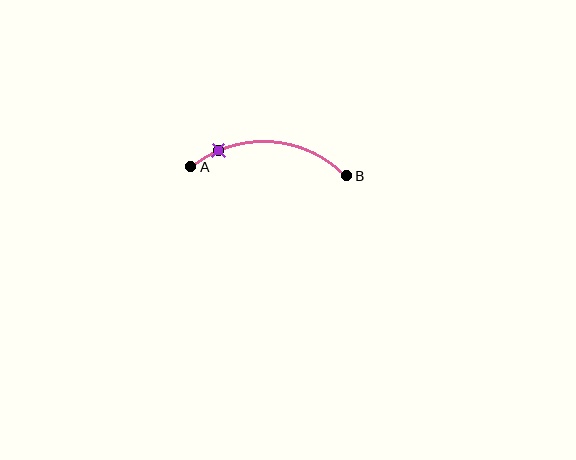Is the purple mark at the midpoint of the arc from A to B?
No. The purple mark lies on the arc but is closer to endpoint A. The arc midpoint would be at the point on the curve equidistant along the arc from both A and B.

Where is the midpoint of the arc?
The arc midpoint is the point on the curve farthest from the straight line joining A and B. It sits above that line.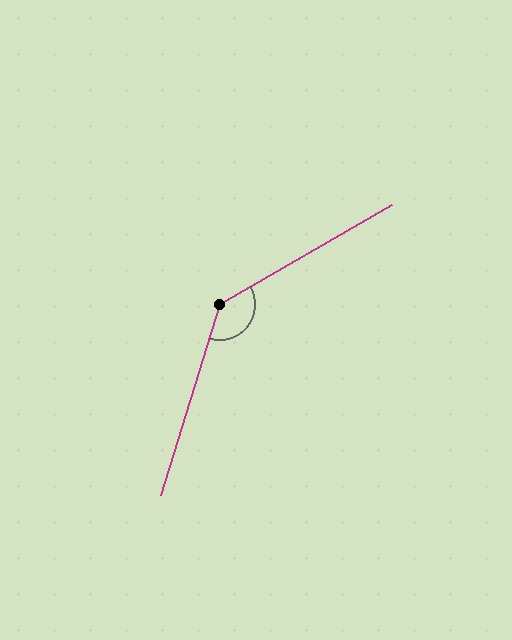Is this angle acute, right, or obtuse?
It is obtuse.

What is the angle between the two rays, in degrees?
Approximately 138 degrees.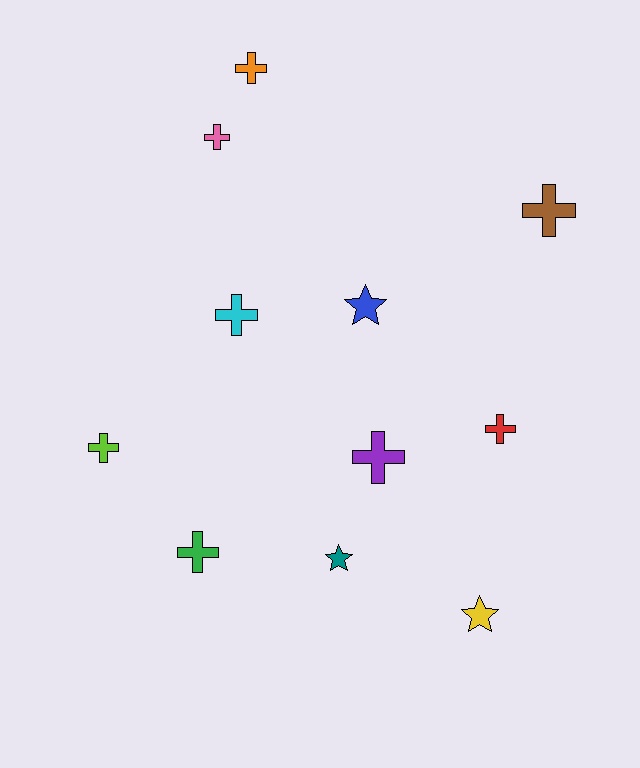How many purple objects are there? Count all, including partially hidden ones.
There is 1 purple object.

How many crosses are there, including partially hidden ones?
There are 8 crosses.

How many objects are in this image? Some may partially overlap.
There are 11 objects.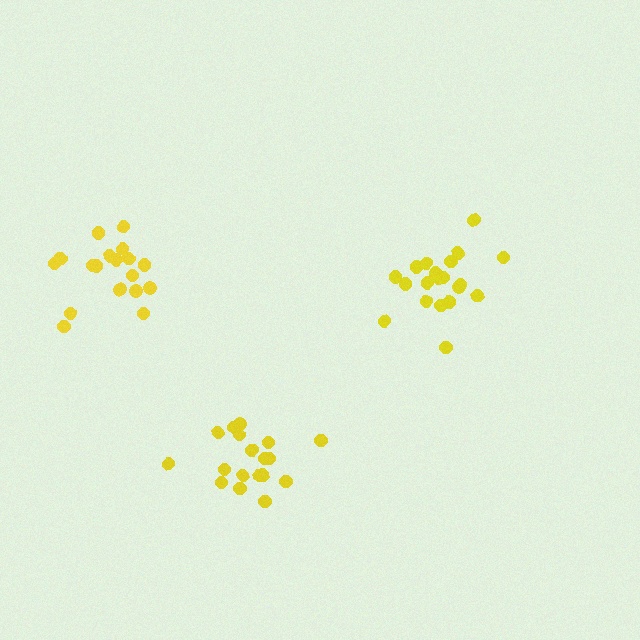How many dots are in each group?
Group 1: 20 dots, Group 2: 18 dots, Group 3: 18 dots (56 total).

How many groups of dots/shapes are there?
There are 3 groups.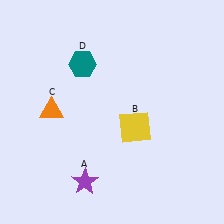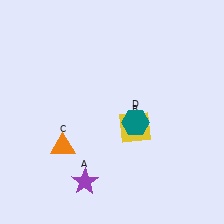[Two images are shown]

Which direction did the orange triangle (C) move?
The orange triangle (C) moved down.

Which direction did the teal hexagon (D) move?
The teal hexagon (D) moved down.